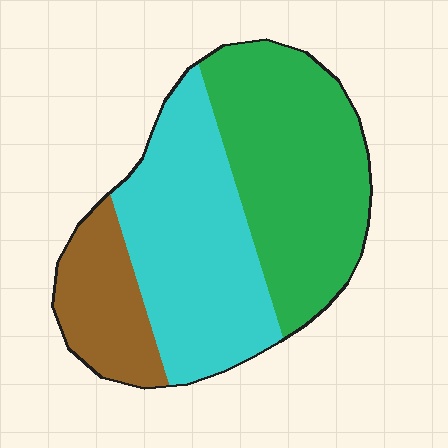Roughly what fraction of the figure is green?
Green covers 43% of the figure.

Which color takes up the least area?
Brown, at roughly 15%.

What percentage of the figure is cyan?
Cyan takes up about two fifths (2/5) of the figure.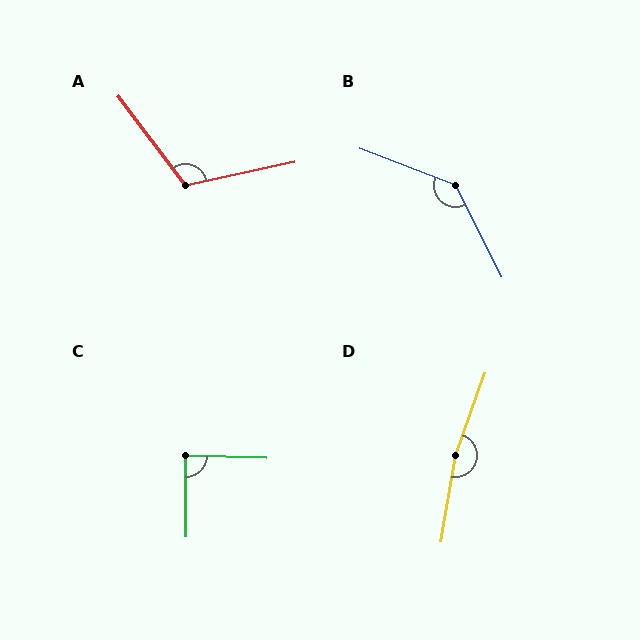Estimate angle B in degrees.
Approximately 137 degrees.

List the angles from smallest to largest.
C (87°), A (115°), B (137°), D (170°).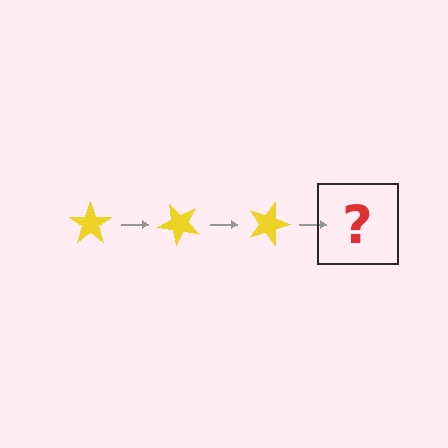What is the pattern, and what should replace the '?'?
The pattern is that the star rotates 45 degrees each step. The '?' should be a yellow star rotated 135 degrees.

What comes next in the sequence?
The next element should be a yellow star rotated 135 degrees.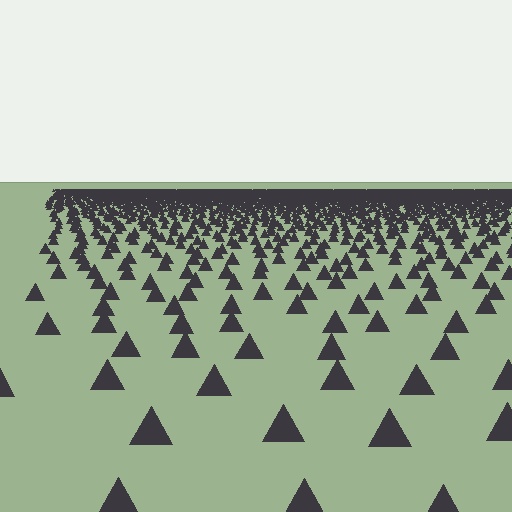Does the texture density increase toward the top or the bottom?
Density increases toward the top.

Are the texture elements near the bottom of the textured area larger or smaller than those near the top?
Larger. Near the bottom, elements are closer to the viewer and appear at a bigger on-screen size.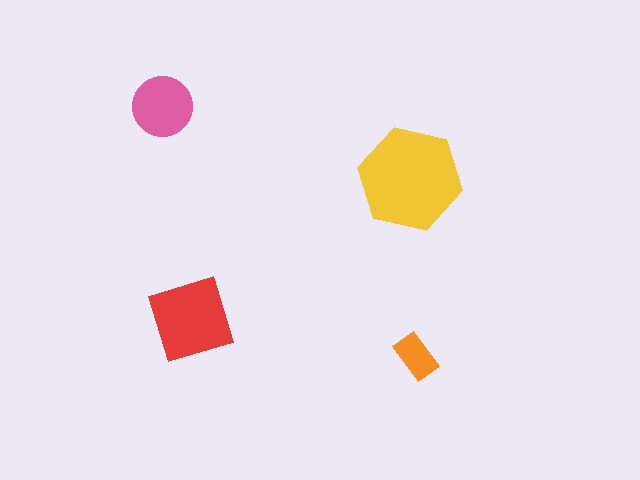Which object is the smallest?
The orange rectangle.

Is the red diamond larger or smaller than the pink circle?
Larger.